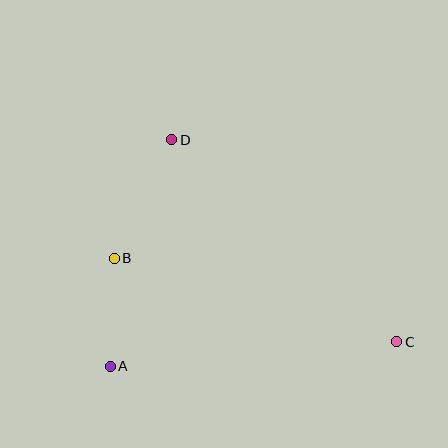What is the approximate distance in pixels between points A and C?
The distance between A and C is approximately 287 pixels.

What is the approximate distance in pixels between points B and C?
The distance between B and C is approximately 294 pixels.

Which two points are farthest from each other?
Points C and D are farthest from each other.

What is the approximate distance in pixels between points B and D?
The distance between B and D is approximately 132 pixels.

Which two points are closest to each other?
Points A and B are closest to each other.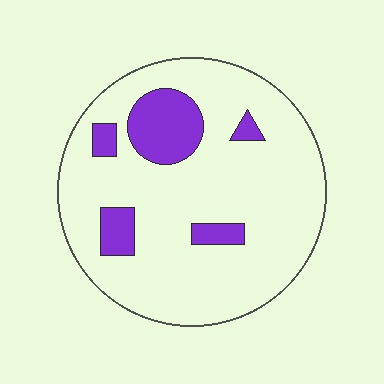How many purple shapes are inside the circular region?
5.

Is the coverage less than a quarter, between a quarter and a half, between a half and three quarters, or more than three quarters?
Less than a quarter.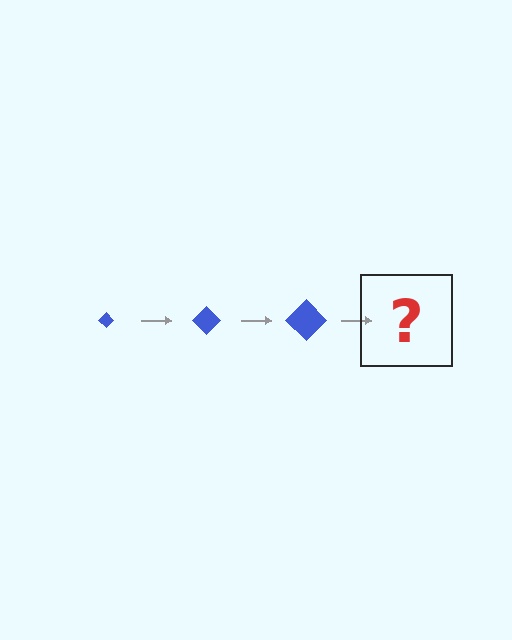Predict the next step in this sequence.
The next step is a blue diamond, larger than the previous one.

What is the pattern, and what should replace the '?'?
The pattern is that the diamond gets progressively larger each step. The '?' should be a blue diamond, larger than the previous one.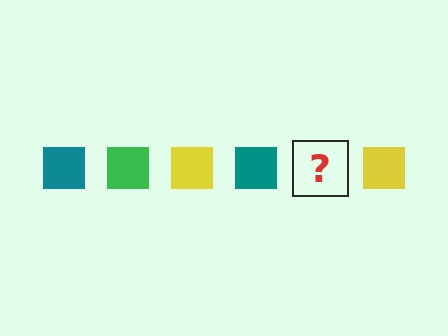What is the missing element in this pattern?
The missing element is a green square.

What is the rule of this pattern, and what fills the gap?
The rule is that the pattern cycles through teal, green, yellow squares. The gap should be filled with a green square.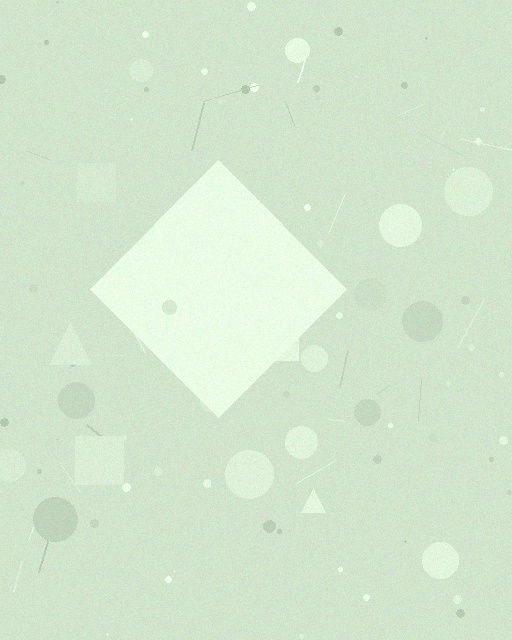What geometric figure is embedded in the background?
A diamond is embedded in the background.